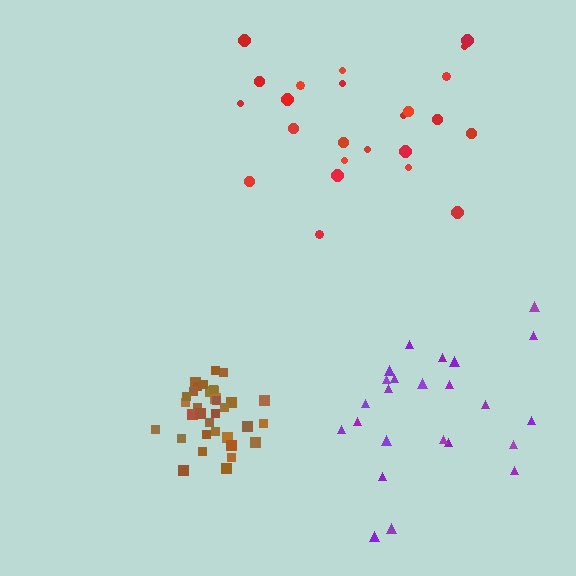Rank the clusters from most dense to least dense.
brown, purple, red.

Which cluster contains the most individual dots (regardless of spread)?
Brown (34).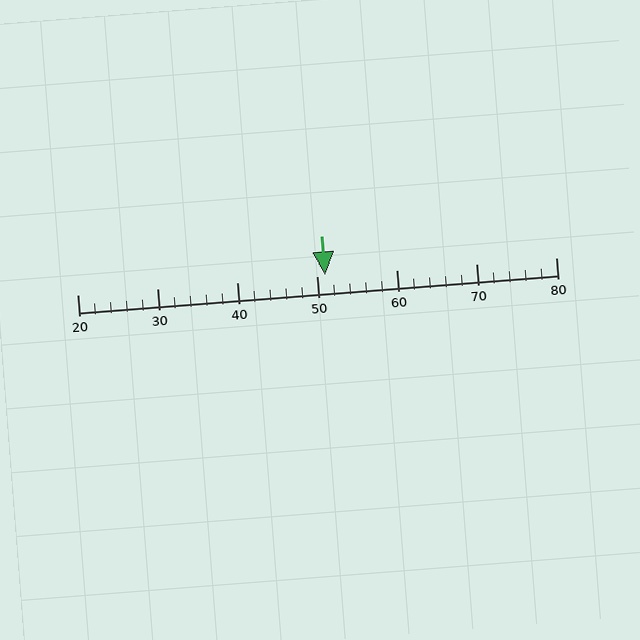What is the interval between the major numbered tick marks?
The major tick marks are spaced 10 units apart.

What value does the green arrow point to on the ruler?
The green arrow points to approximately 51.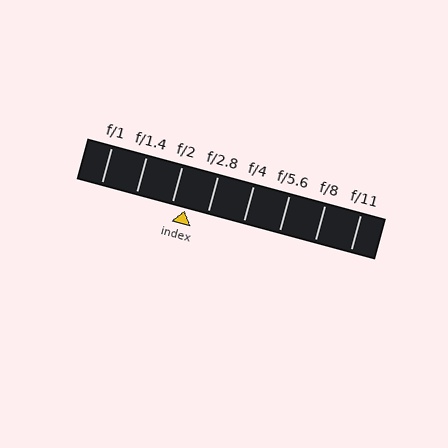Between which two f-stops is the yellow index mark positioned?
The index mark is between f/2 and f/2.8.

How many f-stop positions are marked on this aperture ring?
There are 8 f-stop positions marked.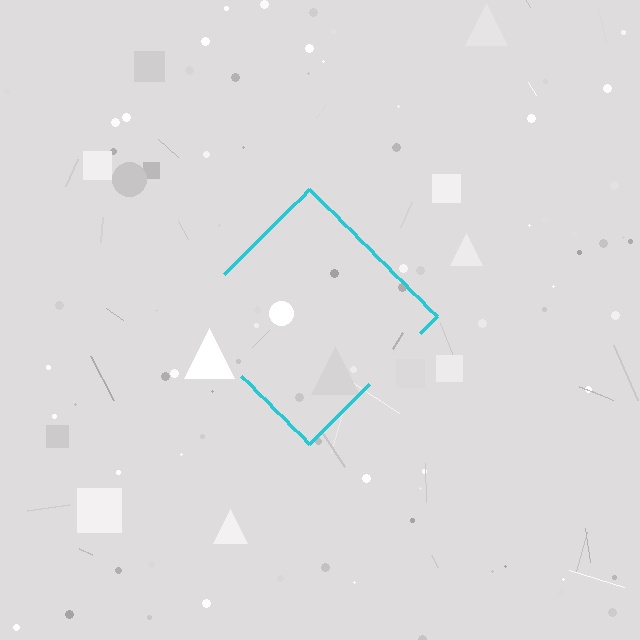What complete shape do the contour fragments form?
The contour fragments form a diamond.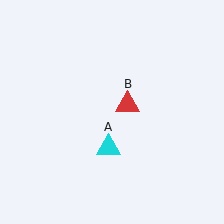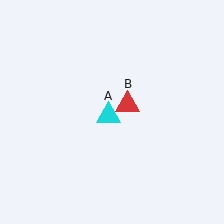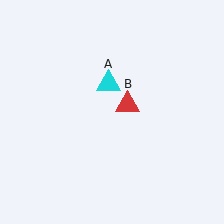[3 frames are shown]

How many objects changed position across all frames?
1 object changed position: cyan triangle (object A).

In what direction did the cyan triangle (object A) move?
The cyan triangle (object A) moved up.